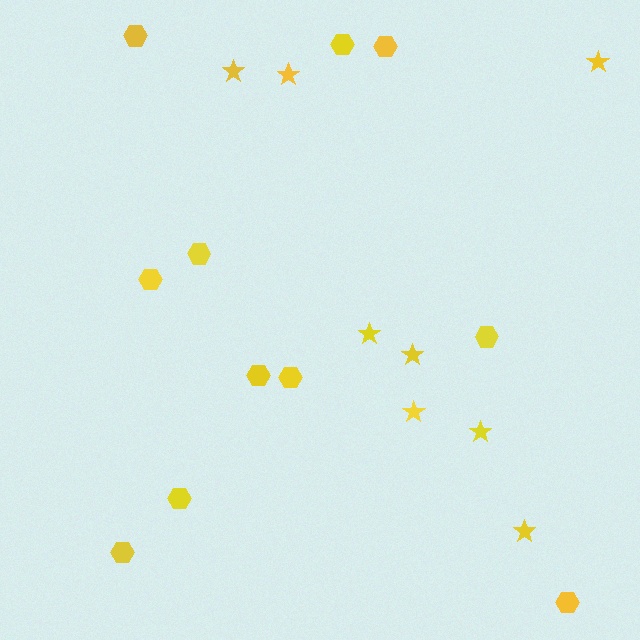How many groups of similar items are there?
There are 2 groups: one group of stars (8) and one group of hexagons (11).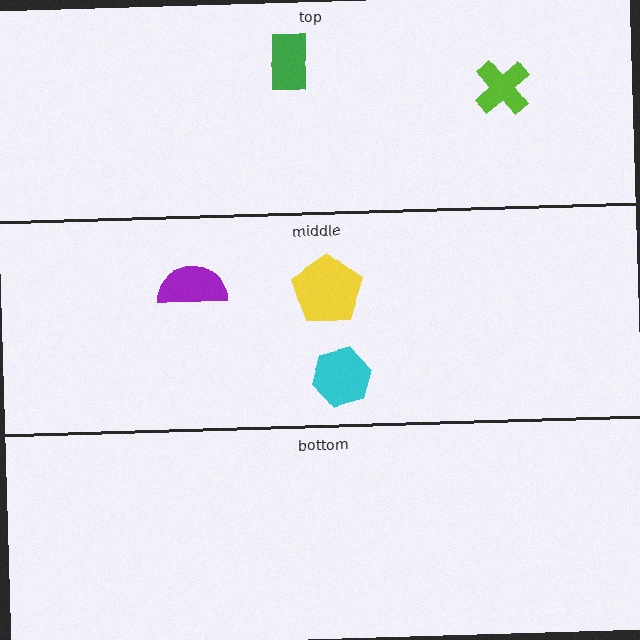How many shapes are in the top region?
2.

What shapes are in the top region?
The green rectangle, the lime cross.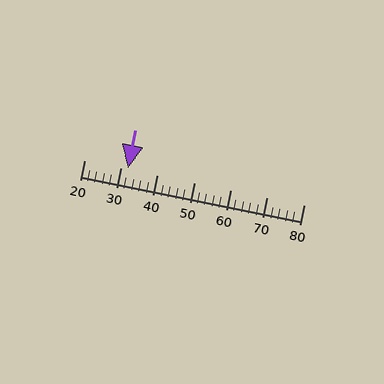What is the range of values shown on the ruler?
The ruler shows values from 20 to 80.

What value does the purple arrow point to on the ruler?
The purple arrow points to approximately 32.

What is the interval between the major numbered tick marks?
The major tick marks are spaced 10 units apart.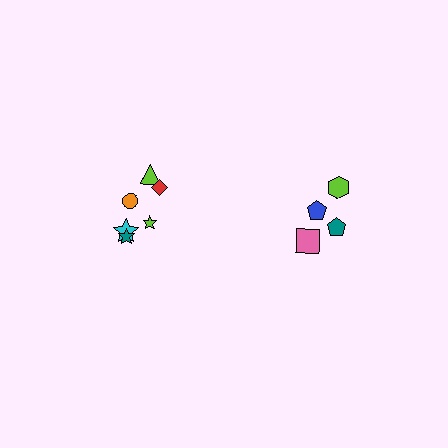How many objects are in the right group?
There are 4 objects.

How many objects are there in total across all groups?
There are 10 objects.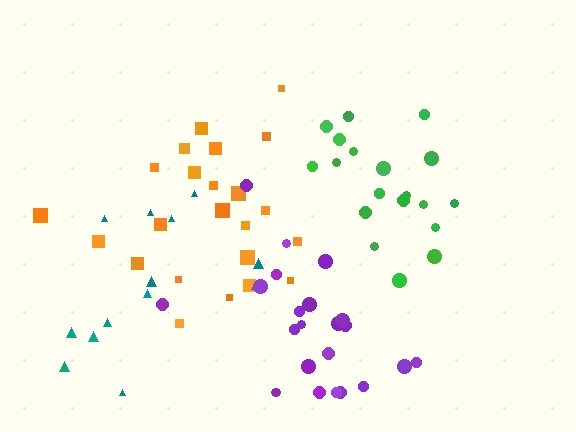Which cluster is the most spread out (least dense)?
Teal.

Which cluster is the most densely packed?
Green.